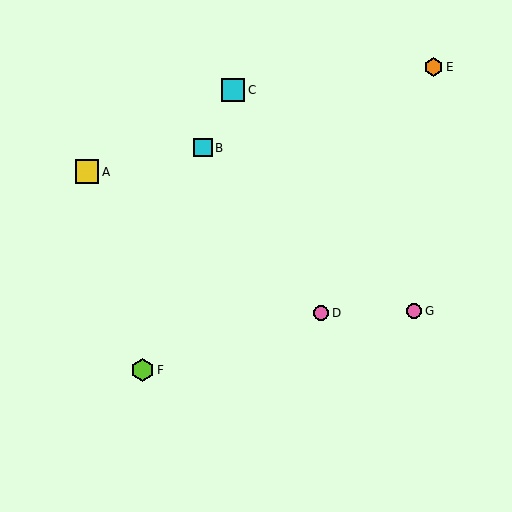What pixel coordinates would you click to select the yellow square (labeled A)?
Click at (87, 172) to select the yellow square A.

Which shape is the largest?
The yellow square (labeled A) is the largest.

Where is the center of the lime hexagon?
The center of the lime hexagon is at (142, 370).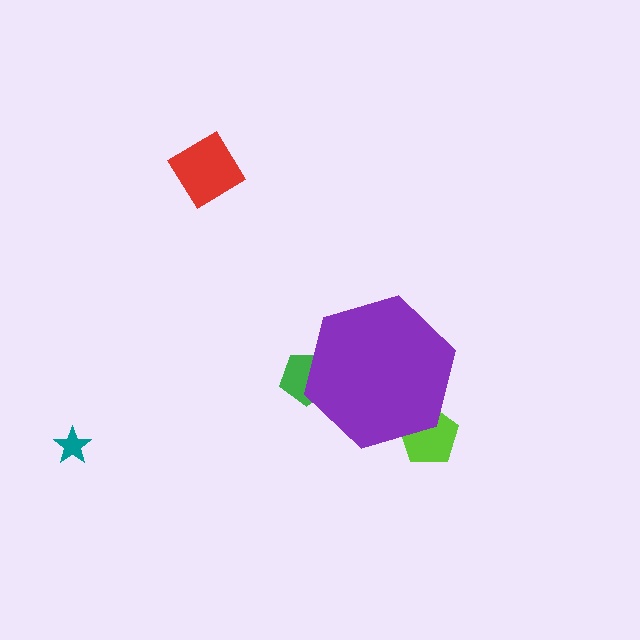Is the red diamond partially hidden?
No, the red diamond is fully visible.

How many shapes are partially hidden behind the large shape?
2 shapes are partially hidden.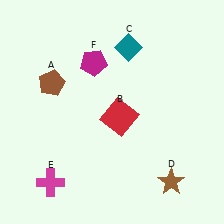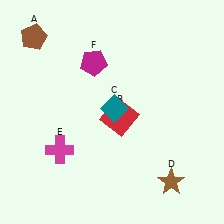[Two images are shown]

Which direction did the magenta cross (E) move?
The magenta cross (E) moved up.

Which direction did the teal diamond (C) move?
The teal diamond (C) moved down.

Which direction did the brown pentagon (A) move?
The brown pentagon (A) moved up.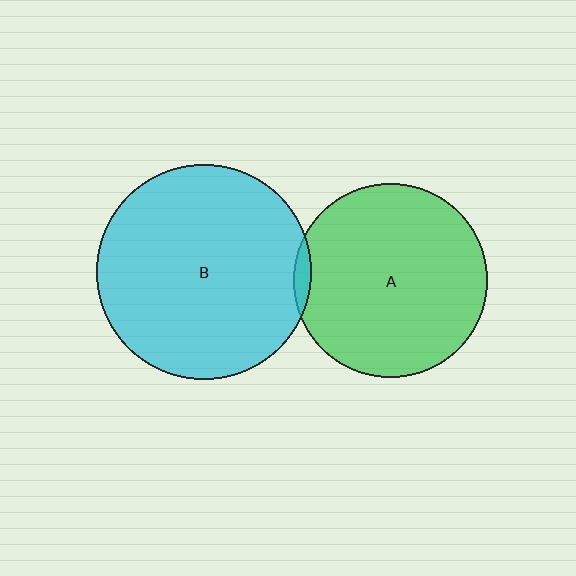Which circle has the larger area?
Circle B (cyan).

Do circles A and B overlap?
Yes.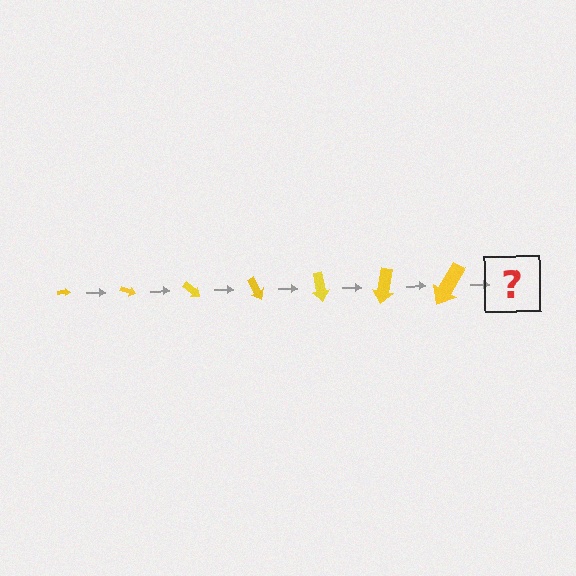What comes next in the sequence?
The next element should be an arrow, larger than the previous one and rotated 140 degrees from the start.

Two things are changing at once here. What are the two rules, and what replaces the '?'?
The two rules are that the arrow grows larger each step and it rotates 20 degrees each step. The '?' should be an arrow, larger than the previous one and rotated 140 degrees from the start.